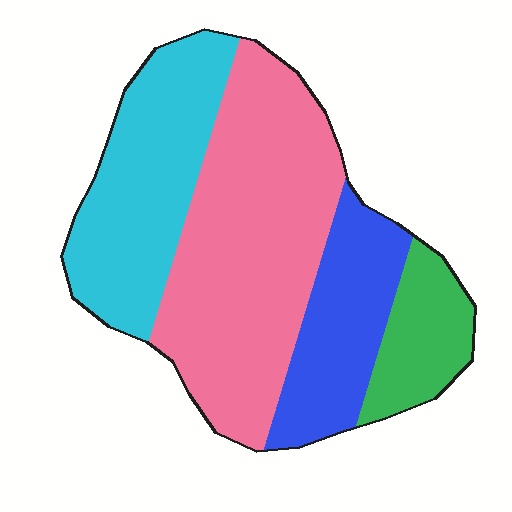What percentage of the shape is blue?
Blue covers about 20% of the shape.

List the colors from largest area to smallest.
From largest to smallest: pink, cyan, blue, green.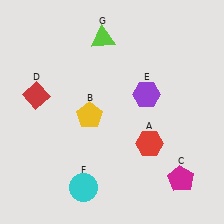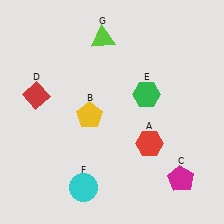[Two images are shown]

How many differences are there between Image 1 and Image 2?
There is 1 difference between the two images.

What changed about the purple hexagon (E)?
In Image 1, E is purple. In Image 2, it changed to green.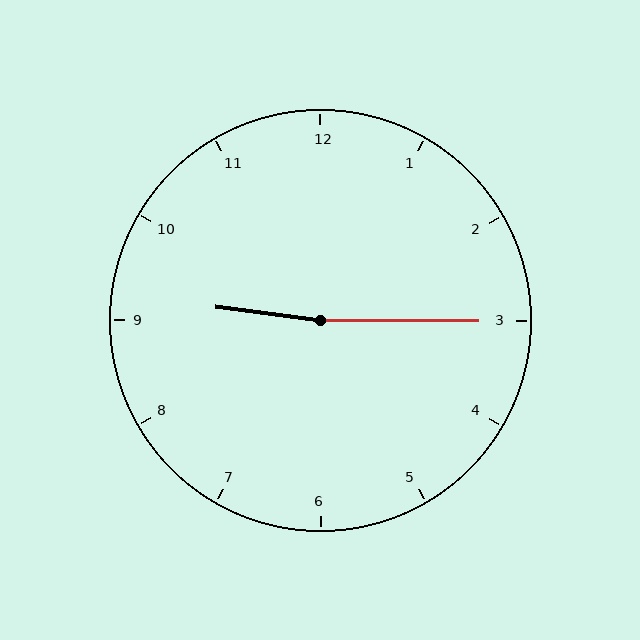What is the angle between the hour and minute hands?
Approximately 172 degrees.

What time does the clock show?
9:15.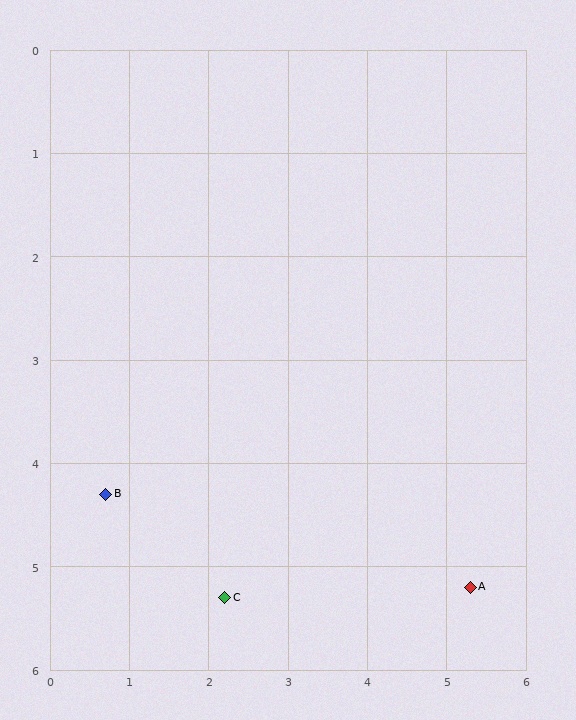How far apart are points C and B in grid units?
Points C and B are about 1.8 grid units apart.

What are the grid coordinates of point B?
Point B is at approximately (0.7, 4.3).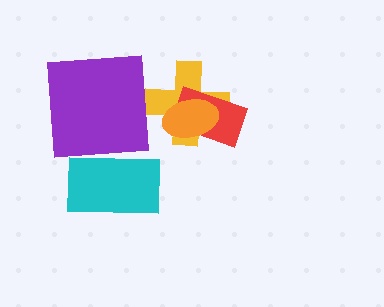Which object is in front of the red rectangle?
The orange ellipse is in front of the red rectangle.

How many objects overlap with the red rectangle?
2 objects overlap with the red rectangle.